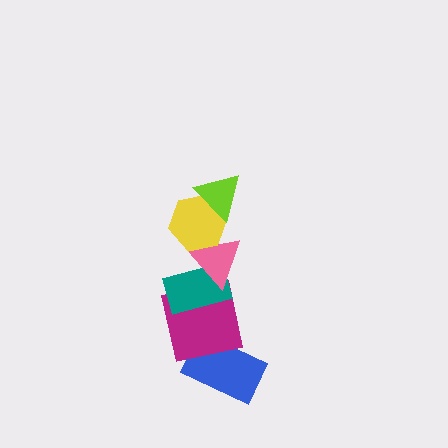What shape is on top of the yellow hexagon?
The lime triangle is on top of the yellow hexagon.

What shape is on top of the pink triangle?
The yellow hexagon is on top of the pink triangle.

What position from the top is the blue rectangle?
The blue rectangle is 6th from the top.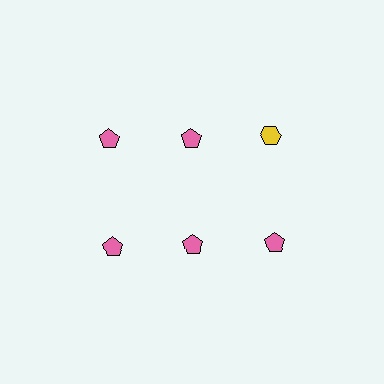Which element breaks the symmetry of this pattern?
The yellow hexagon in the top row, center column breaks the symmetry. All other shapes are pink pentagons.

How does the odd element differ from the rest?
It differs in both color (yellow instead of pink) and shape (hexagon instead of pentagon).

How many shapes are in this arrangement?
There are 6 shapes arranged in a grid pattern.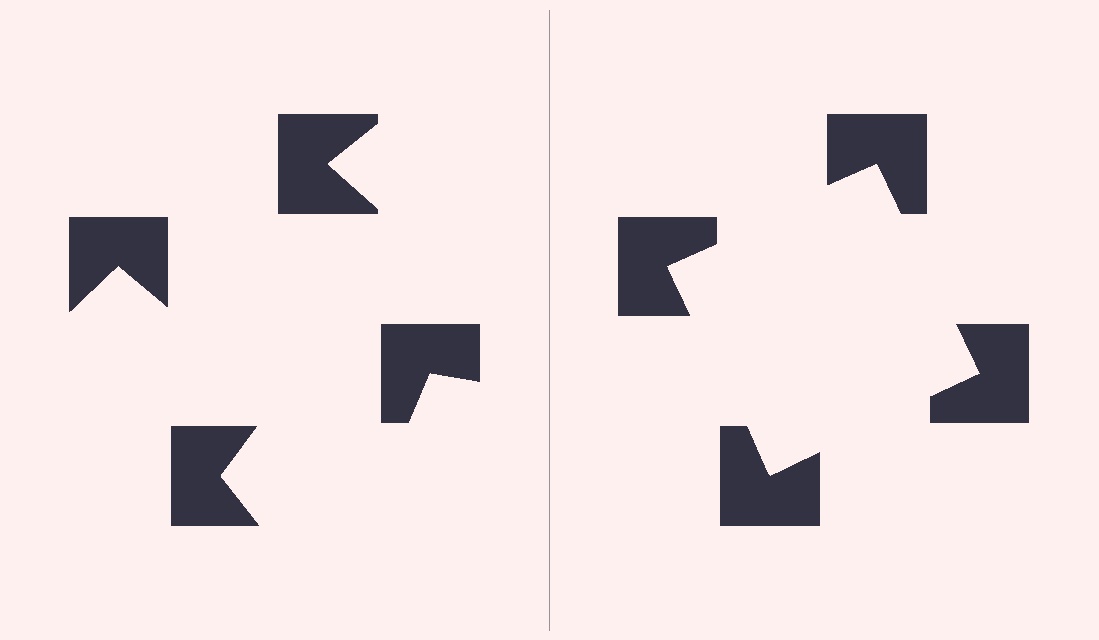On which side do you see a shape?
An illusory square appears on the right side. On the left side the wedge cuts are rotated, so no coherent shape forms.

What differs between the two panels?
The notched squares are positioned identically on both sides; only the wedge orientations differ. On the right they align to a square; on the left they are misaligned.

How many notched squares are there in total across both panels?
8 — 4 on each side.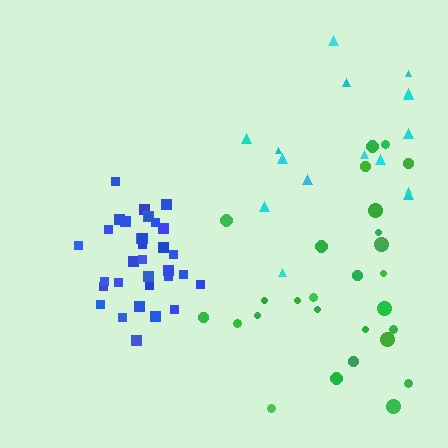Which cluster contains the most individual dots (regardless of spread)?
Blue (33).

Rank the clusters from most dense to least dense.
blue, green, cyan.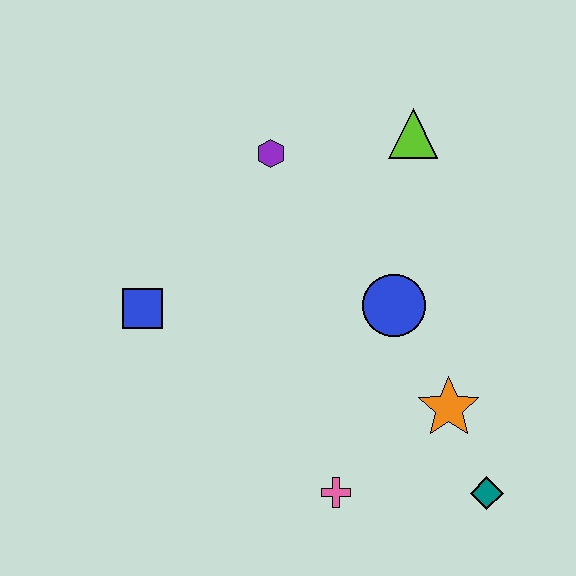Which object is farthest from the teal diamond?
The purple hexagon is farthest from the teal diamond.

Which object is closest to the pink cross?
The orange star is closest to the pink cross.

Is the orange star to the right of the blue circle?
Yes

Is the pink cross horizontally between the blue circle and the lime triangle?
No